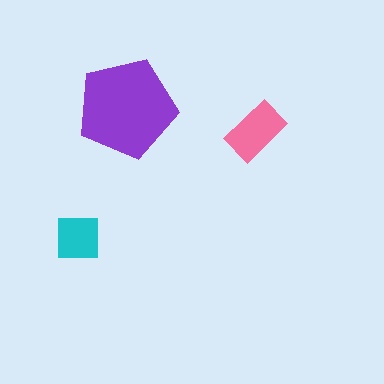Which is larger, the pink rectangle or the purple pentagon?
The purple pentagon.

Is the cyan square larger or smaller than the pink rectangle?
Smaller.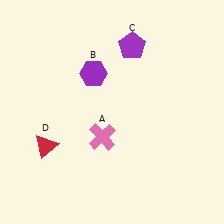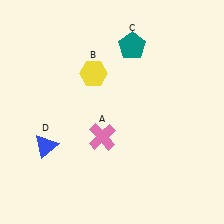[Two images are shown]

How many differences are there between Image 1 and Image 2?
There are 3 differences between the two images.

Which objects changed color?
B changed from purple to yellow. C changed from purple to teal. D changed from red to blue.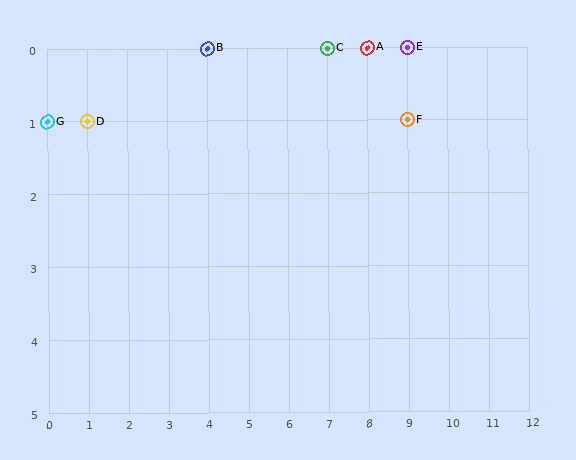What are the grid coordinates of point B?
Point B is at grid coordinates (4, 0).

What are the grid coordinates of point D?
Point D is at grid coordinates (1, 1).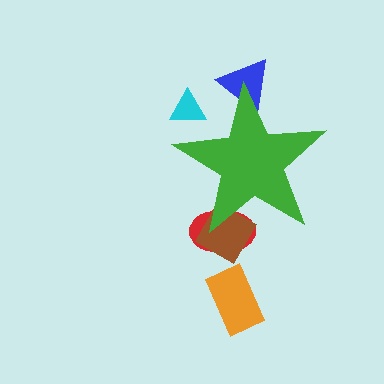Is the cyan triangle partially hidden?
Yes, the cyan triangle is partially hidden behind the green star.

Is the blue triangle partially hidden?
Yes, the blue triangle is partially hidden behind the green star.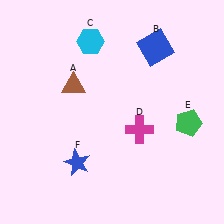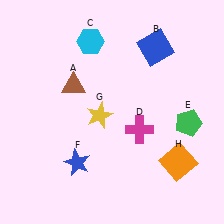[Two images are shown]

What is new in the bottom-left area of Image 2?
A yellow star (G) was added in the bottom-left area of Image 2.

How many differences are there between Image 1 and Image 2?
There are 2 differences between the two images.